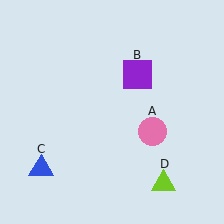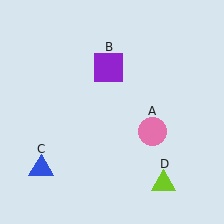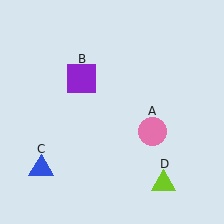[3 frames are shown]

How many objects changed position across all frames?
1 object changed position: purple square (object B).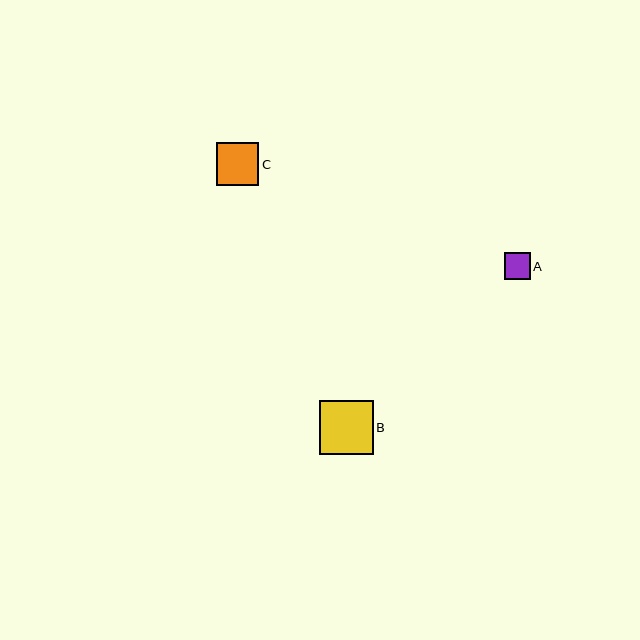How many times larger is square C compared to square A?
Square C is approximately 1.6 times the size of square A.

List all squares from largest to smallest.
From largest to smallest: B, C, A.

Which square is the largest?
Square B is the largest with a size of approximately 54 pixels.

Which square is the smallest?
Square A is the smallest with a size of approximately 26 pixels.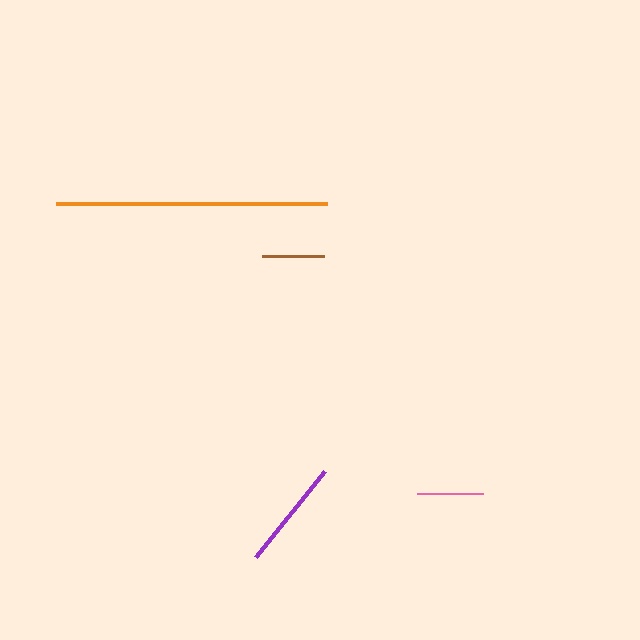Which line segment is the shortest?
The brown line is the shortest at approximately 63 pixels.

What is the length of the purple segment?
The purple segment is approximately 109 pixels long.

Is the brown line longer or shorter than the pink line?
The pink line is longer than the brown line.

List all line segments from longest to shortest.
From longest to shortest: orange, purple, pink, brown.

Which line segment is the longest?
The orange line is the longest at approximately 271 pixels.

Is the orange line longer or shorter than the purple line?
The orange line is longer than the purple line.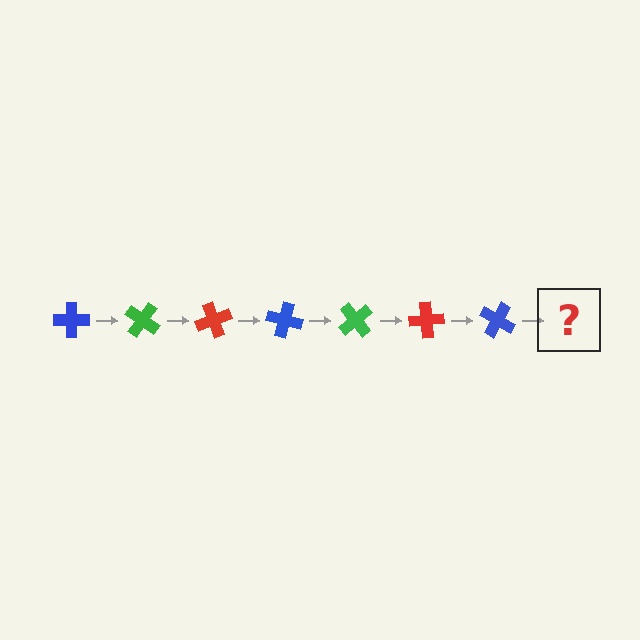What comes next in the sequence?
The next element should be a green cross, rotated 245 degrees from the start.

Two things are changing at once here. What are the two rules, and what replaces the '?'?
The two rules are that it rotates 35 degrees each step and the color cycles through blue, green, and red. The '?' should be a green cross, rotated 245 degrees from the start.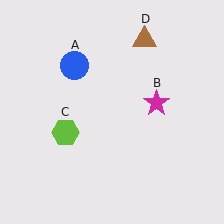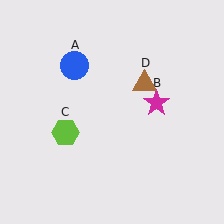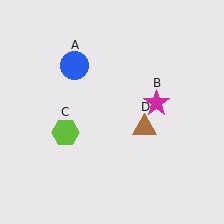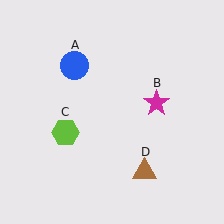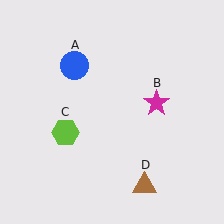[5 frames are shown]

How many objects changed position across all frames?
1 object changed position: brown triangle (object D).